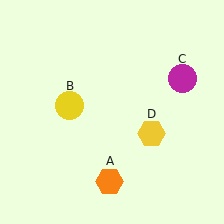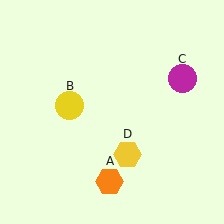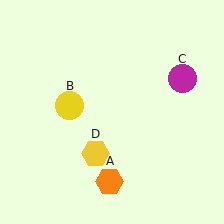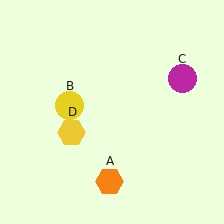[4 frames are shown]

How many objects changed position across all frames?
1 object changed position: yellow hexagon (object D).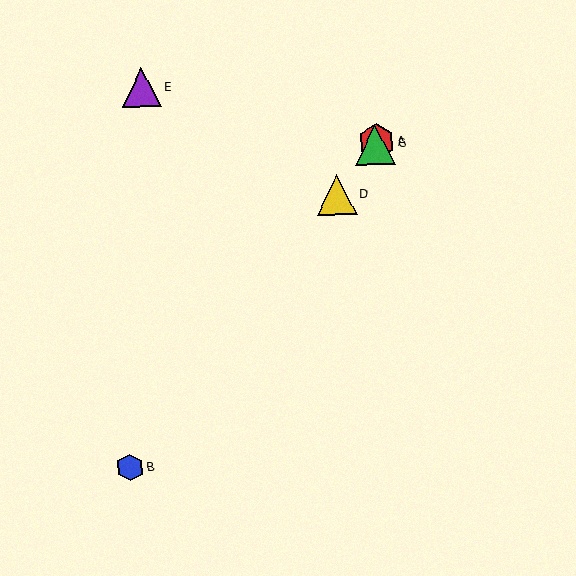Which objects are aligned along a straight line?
Objects A, B, C, D are aligned along a straight line.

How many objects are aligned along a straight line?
4 objects (A, B, C, D) are aligned along a straight line.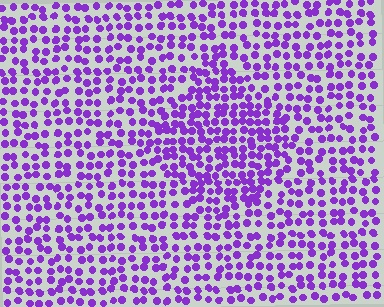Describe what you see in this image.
The image contains small purple elements arranged at two different densities. A diamond-shaped region is visible where the elements are more densely packed than the surrounding area.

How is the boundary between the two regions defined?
The boundary is defined by a change in element density (approximately 1.5x ratio). All elements are the same color, size, and shape.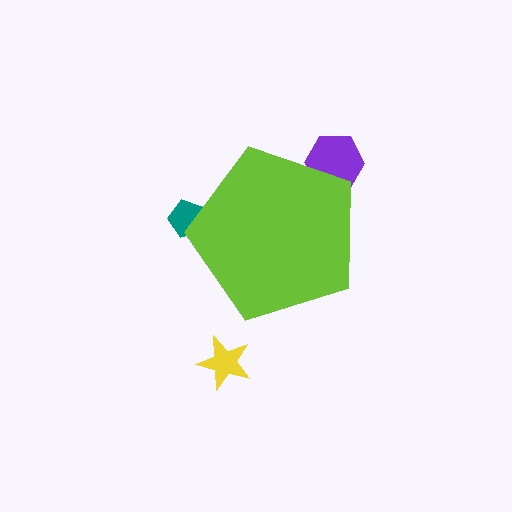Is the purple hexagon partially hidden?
Yes, the purple hexagon is partially hidden behind the lime pentagon.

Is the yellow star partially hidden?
No, the yellow star is fully visible.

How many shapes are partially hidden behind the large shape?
2 shapes are partially hidden.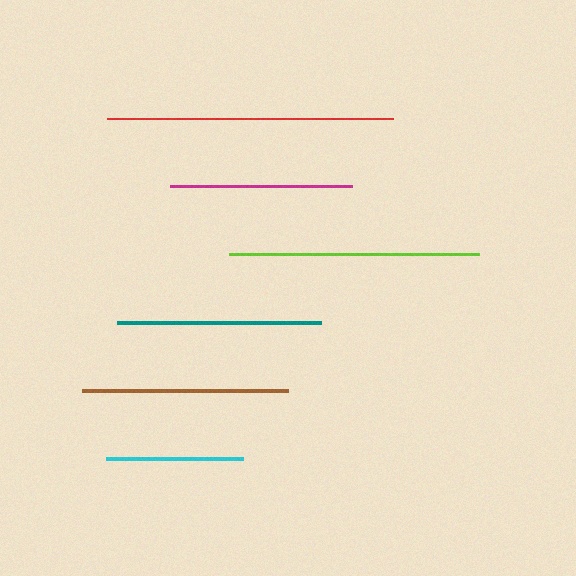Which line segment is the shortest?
The cyan line is the shortest at approximately 136 pixels.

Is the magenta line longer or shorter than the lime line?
The lime line is longer than the magenta line.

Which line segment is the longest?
The red line is the longest at approximately 286 pixels.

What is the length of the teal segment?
The teal segment is approximately 204 pixels long.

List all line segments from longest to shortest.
From longest to shortest: red, lime, brown, teal, magenta, cyan.